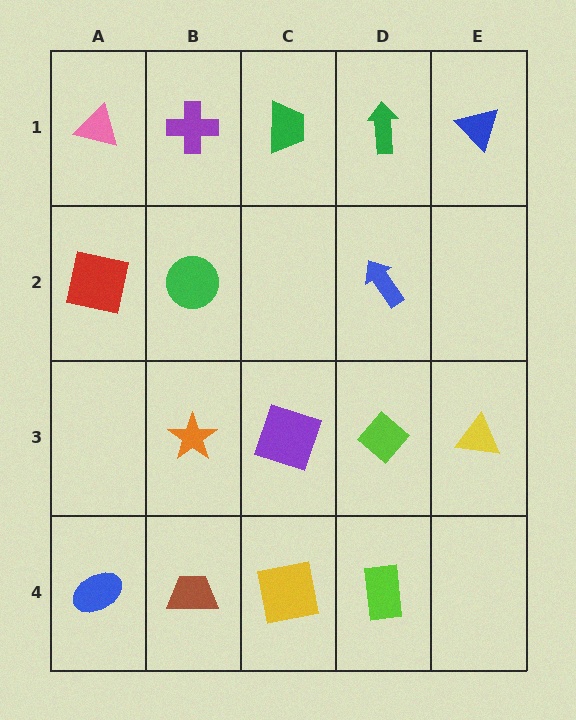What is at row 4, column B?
A brown trapezoid.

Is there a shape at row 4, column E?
No, that cell is empty.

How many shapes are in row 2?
3 shapes.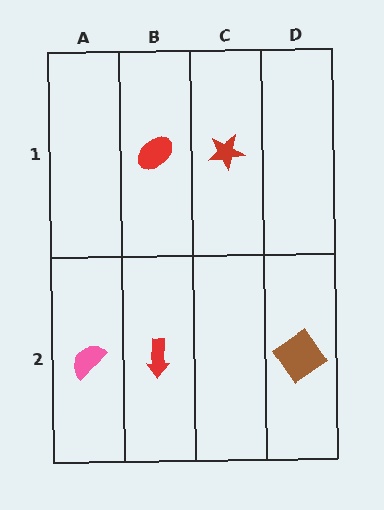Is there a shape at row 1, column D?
No, that cell is empty.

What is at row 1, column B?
A red ellipse.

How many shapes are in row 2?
3 shapes.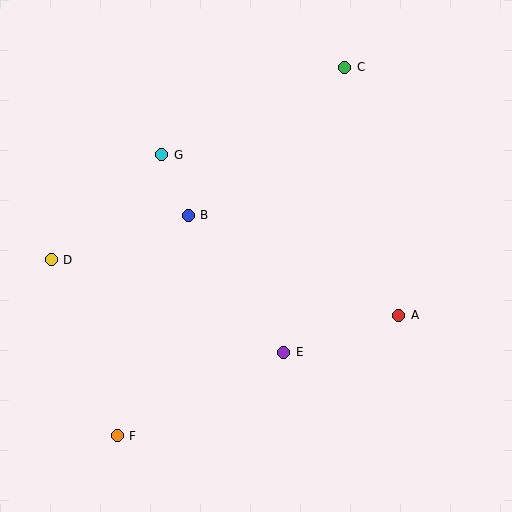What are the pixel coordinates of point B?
Point B is at (188, 215).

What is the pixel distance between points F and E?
The distance between F and E is 186 pixels.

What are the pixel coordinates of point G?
Point G is at (162, 155).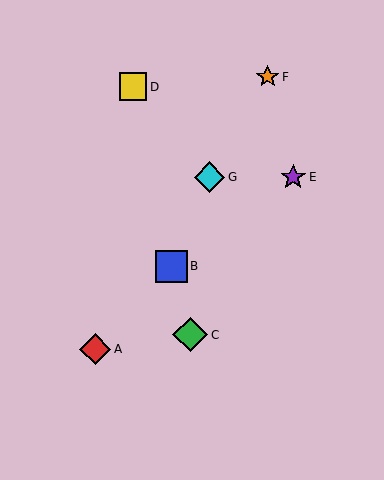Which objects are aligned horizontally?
Objects E, G are aligned horizontally.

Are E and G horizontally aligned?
Yes, both are at y≈177.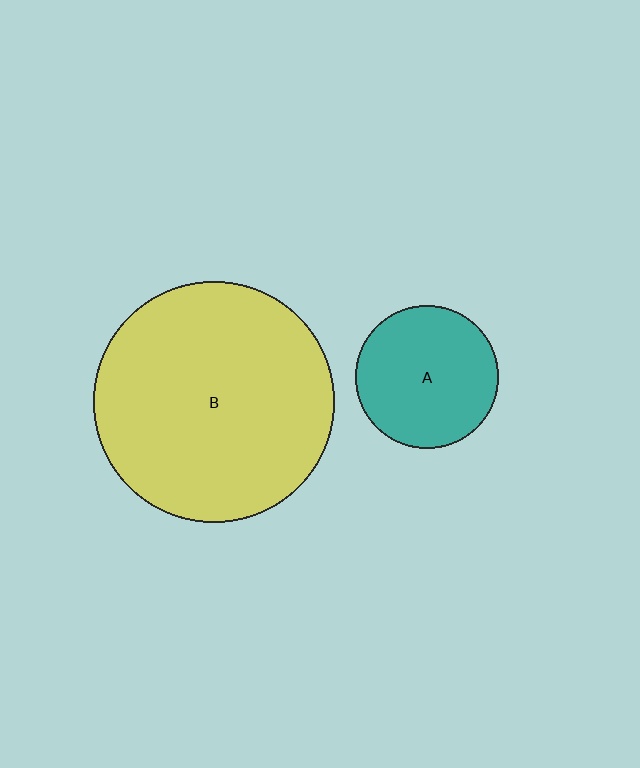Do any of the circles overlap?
No, none of the circles overlap.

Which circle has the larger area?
Circle B (yellow).